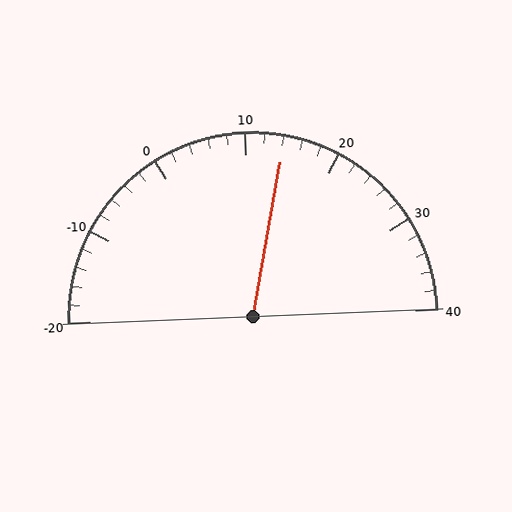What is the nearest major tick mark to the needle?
The nearest major tick mark is 10.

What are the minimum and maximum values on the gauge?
The gauge ranges from -20 to 40.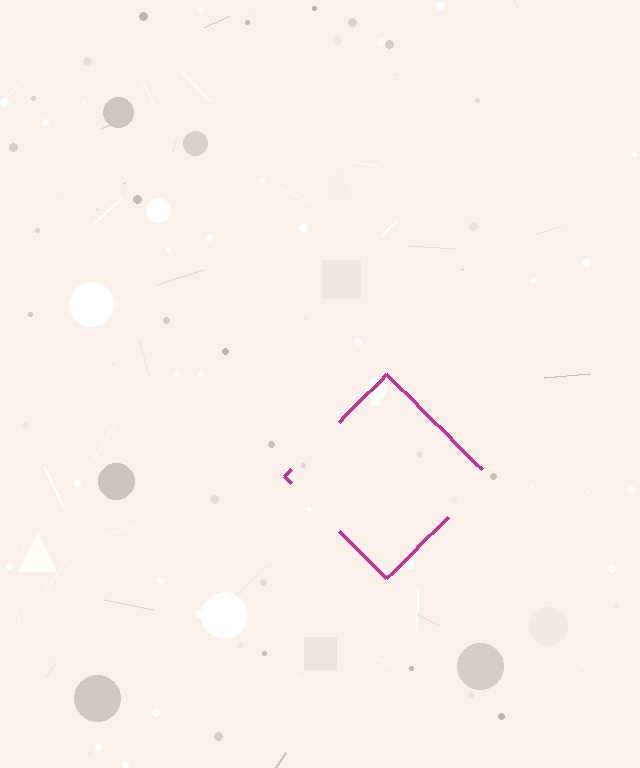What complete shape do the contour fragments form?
The contour fragments form a diamond.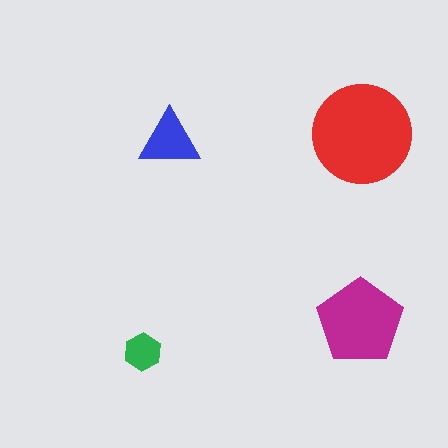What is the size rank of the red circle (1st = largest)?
1st.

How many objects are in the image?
There are 4 objects in the image.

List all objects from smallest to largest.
The green hexagon, the blue triangle, the magenta pentagon, the red circle.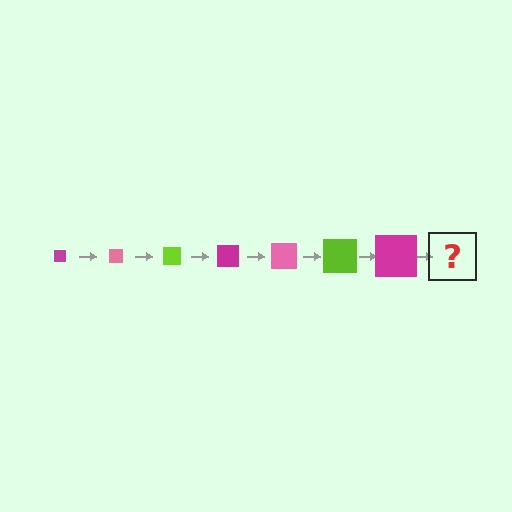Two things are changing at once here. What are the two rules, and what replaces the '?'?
The two rules are that the square grows larger each step and the color cycles through magenta, pink, and lime. The '?' should be a pink square, larger than the previous one.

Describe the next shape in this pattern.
It should be a pink square, larger than the previous one.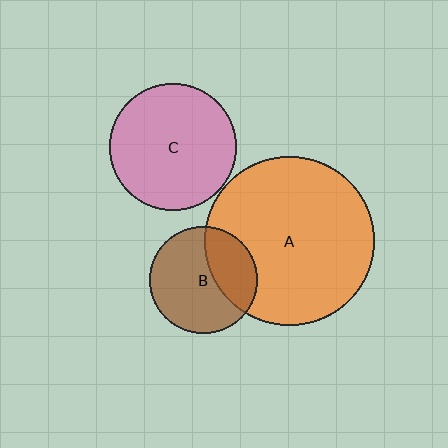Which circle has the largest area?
Circle A (orange).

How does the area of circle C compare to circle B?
Approximately 1.4 times.